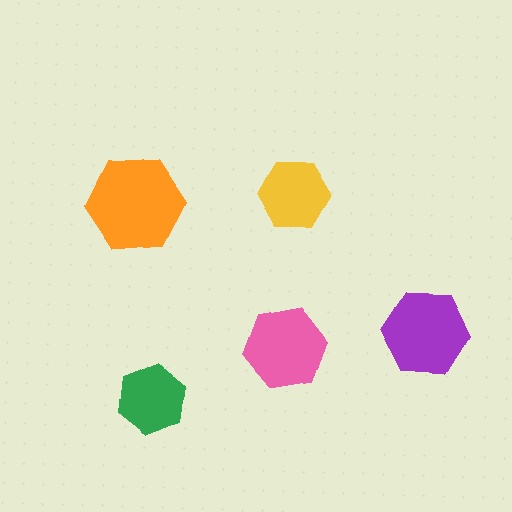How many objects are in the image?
There are 5 objects in the image.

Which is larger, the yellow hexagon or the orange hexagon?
The orange one.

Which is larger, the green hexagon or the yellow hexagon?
The yellow one.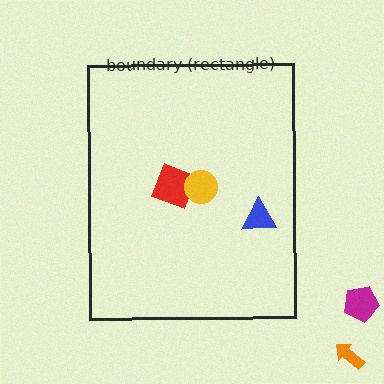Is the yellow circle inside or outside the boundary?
Inside.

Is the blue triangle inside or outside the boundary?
Inside.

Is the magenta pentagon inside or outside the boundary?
Outside.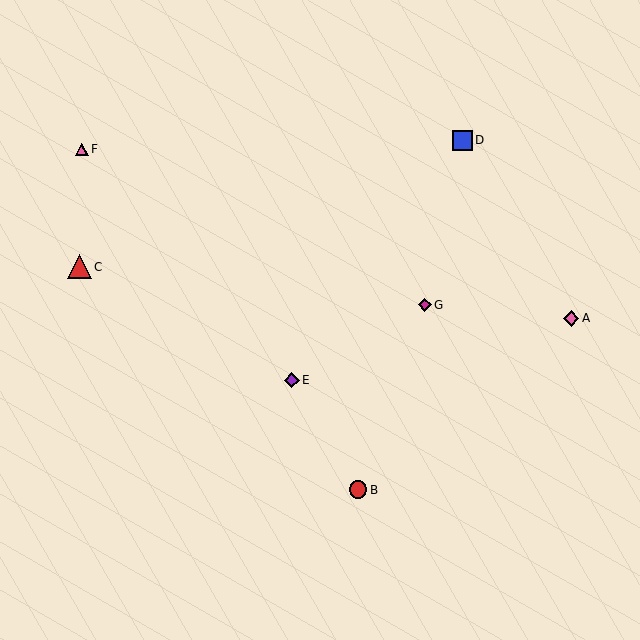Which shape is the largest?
The red triangle (labeled C) is the largest.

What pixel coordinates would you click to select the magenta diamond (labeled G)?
Click at (425, 305) to select the magenta diamond G.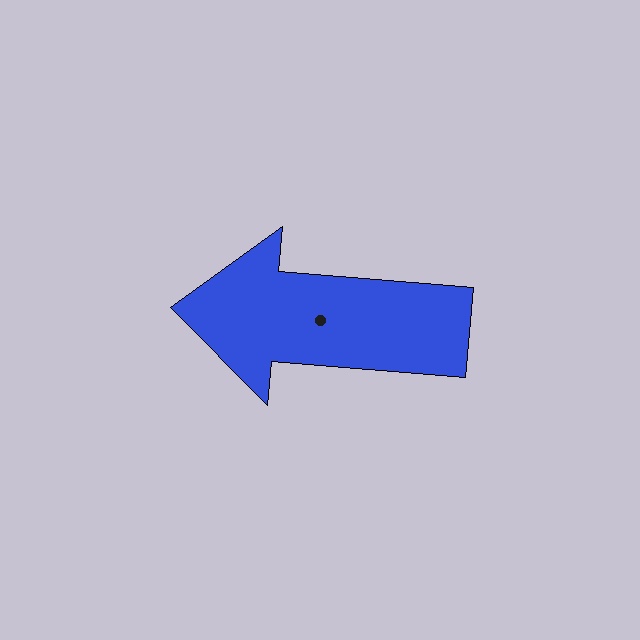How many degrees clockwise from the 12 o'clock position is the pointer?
Approximately 275 degrees.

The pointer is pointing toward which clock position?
Roughly 9 o'clock.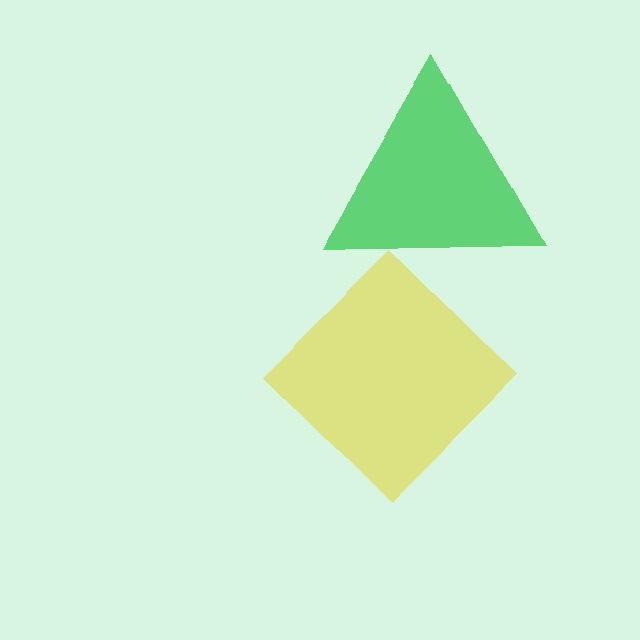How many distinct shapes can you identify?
There are 2 distinct shapes: a green triangle, a yellow diamond.